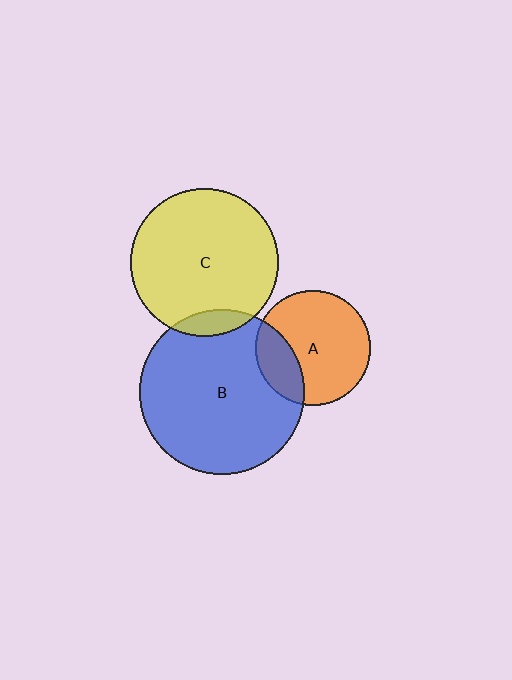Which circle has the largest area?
Circle B (blue).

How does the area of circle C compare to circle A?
Approximately 1.7 times.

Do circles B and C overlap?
Yes.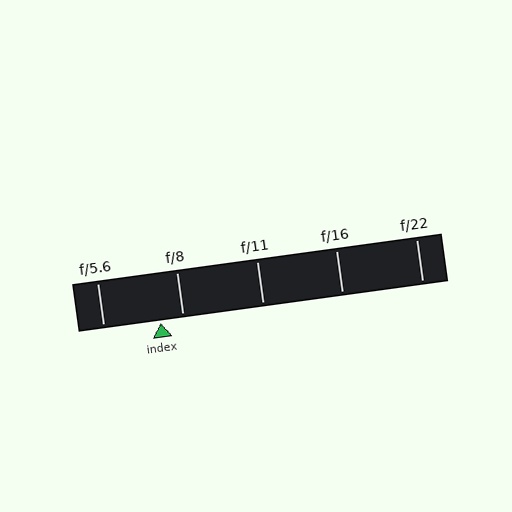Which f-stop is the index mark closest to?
The index mark is closest to f/8.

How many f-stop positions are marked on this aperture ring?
There are 5 f-stop positions marked.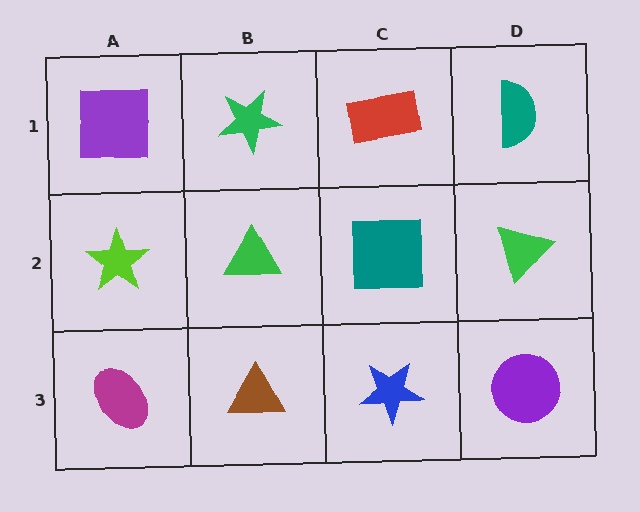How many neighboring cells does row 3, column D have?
2.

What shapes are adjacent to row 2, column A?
A purple square (row 1, column A), a magenta ellipse (row 3, column A), a green triangle (row 2, column B).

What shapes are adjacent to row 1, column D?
A green triangle (row 2, column D), a red rectangle (row 1, column C).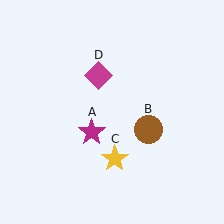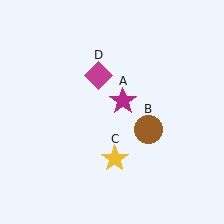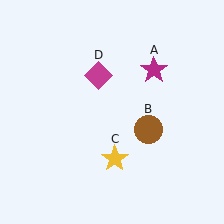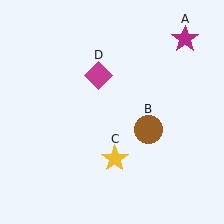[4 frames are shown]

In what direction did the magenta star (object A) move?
The magenta star (object A) moved up and to the right.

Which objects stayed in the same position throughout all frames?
Brown circle (object B) and yellow star (object C) and magenta diamond (object D) remained stationary.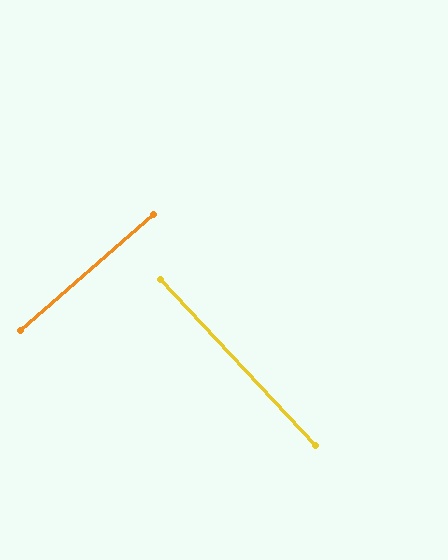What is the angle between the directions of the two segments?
Approximately 88 degrees.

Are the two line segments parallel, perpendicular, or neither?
Perpendicular — they meet at approximately 88°.